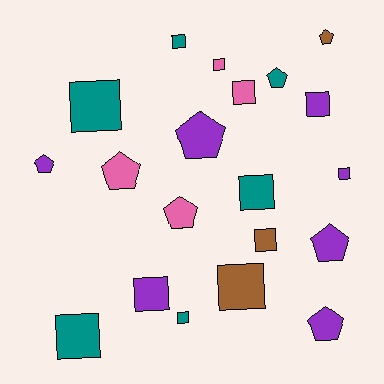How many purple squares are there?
There are 3 purple squares.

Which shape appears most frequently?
Square, with 12 objects.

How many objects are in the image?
There are 20 objects.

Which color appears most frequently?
Purple, with 7 objects.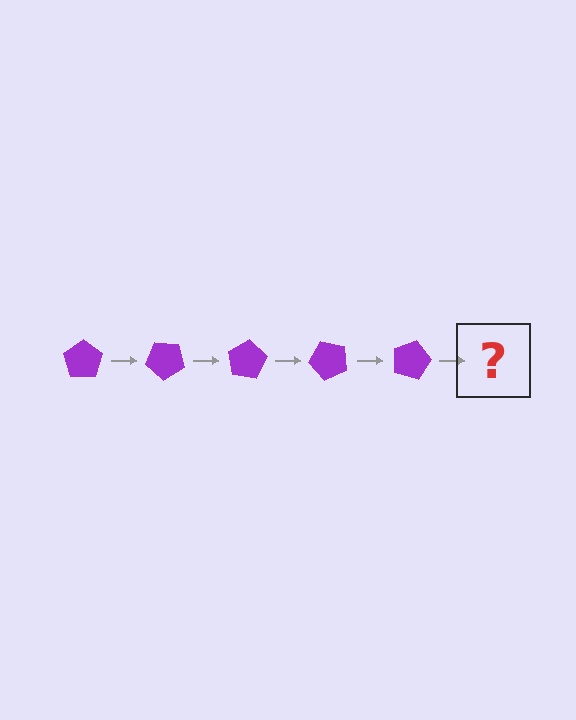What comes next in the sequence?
The next element should be a purple pentagon rotated 200 degrees.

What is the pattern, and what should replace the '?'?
The pattern is that the pentagon rotates 40 degrees each step. The '?' should be a purple pentagon rotated 200 degrees.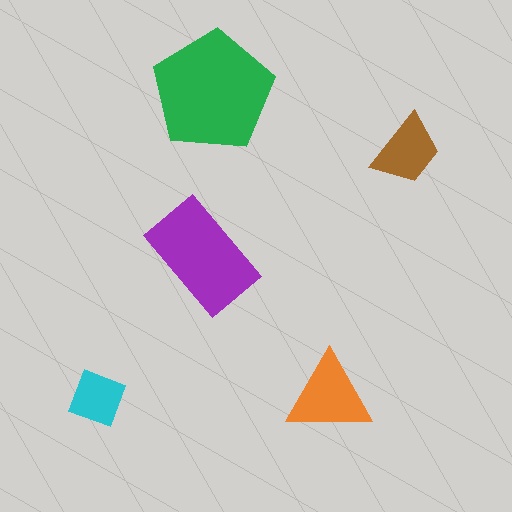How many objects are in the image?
There are 5 objects in the image.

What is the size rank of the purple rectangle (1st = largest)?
2nd.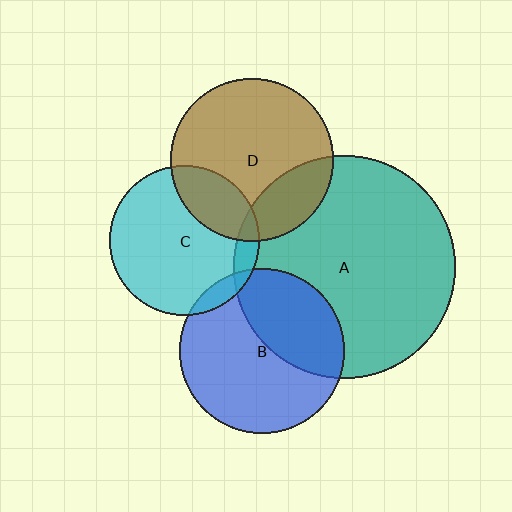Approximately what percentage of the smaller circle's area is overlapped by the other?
Approximately 25%.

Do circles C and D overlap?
Yes.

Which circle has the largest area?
Circle A (teal).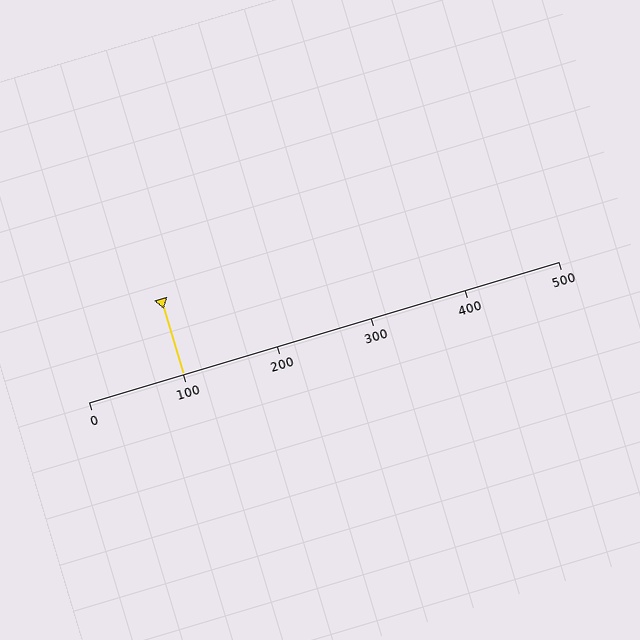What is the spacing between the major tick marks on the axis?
The major ticks are spaced 100 apart.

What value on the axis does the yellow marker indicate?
The marker indicates approximately 100.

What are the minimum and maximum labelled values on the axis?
The axis runs from 0 to 500.